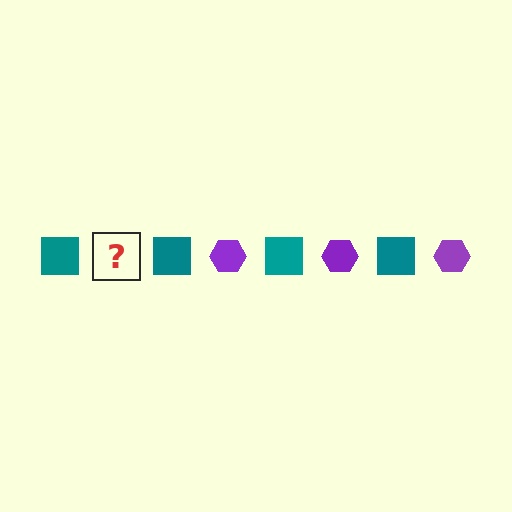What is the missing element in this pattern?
The missing element is a purple hexagon.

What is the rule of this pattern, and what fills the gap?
The rule is that the pattern alternates between teal square and purple hexagon. The gap should be filled with a purple hexagon.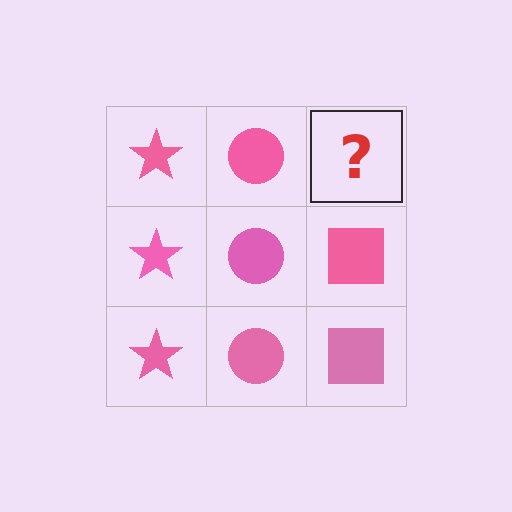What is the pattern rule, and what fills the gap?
The rule is that each column has a consistent shape. The gap should be filled with a pink square.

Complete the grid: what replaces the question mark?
The question mark should be replaced with a pink square.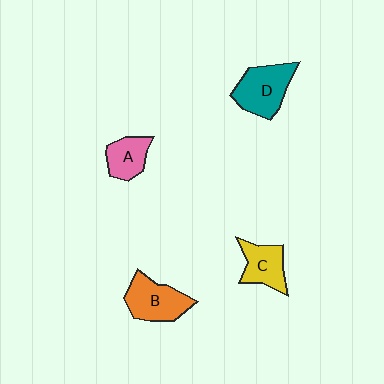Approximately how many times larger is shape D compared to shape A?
Approximately 1.5 times.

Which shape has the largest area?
Shape D (teal).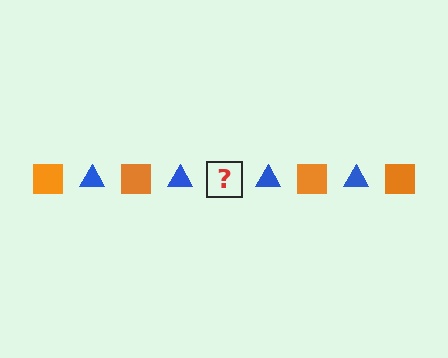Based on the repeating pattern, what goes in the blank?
The blank should be an orange square.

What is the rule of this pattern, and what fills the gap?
The rule is that the pattern alternates between orange square and blue triangle. The gap should be filled with an orange square.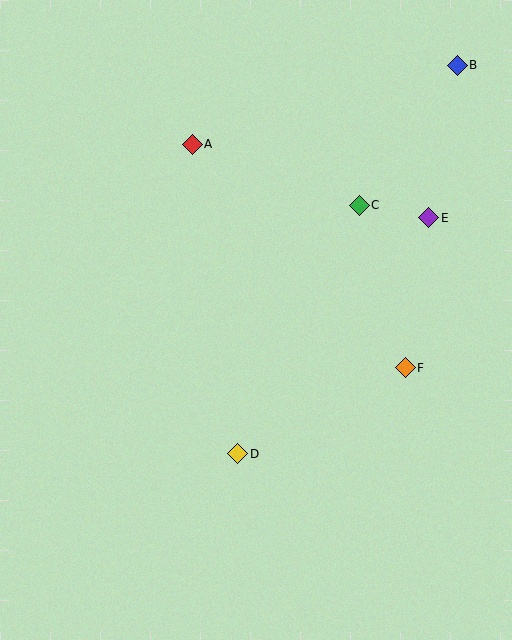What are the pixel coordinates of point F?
Point F is at (405, 368).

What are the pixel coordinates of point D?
Point D is at (238, 454).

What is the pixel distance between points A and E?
The distance between A and E is 248 pixels.